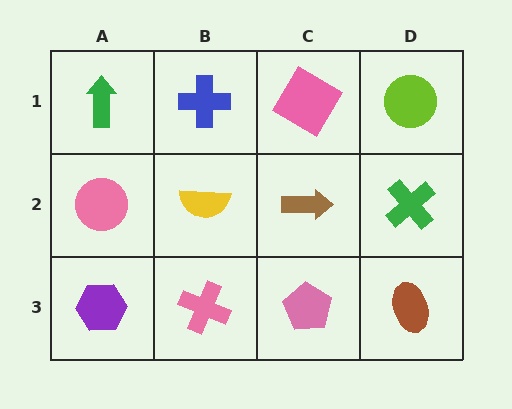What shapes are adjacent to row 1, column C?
A brown arrow (row 2, column C), a blue cross (row 1, column B), a lime circle (row 1, column D).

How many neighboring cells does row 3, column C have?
3.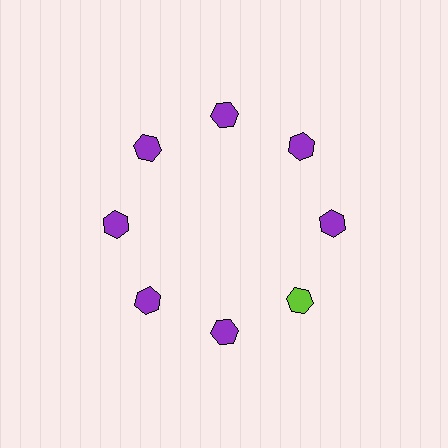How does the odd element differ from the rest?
It has a different color: lime instead of purple.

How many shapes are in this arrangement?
There are 8 shapes arranged in a ring pattern.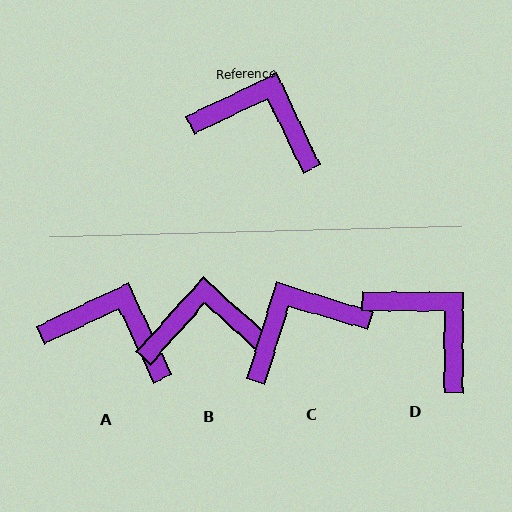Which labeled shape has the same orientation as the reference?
A.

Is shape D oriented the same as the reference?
No, it is off by about 25 degrees.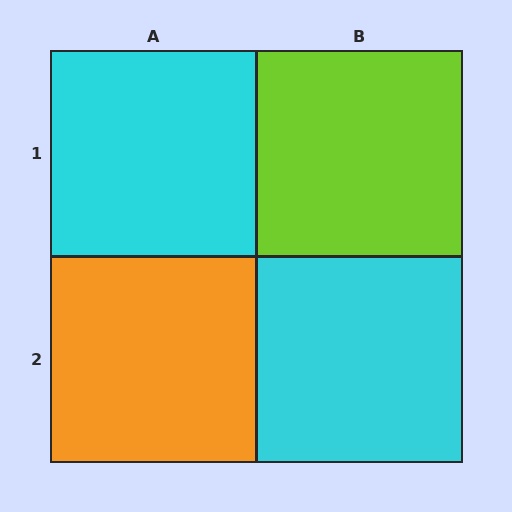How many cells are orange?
1 cell is orange.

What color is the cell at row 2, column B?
Cyan.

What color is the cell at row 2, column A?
Orange.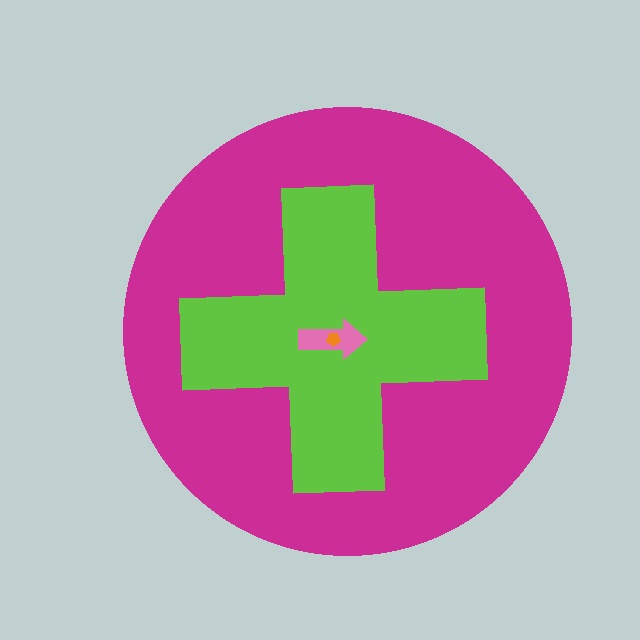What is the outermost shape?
The magenta circle.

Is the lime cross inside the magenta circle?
Yes.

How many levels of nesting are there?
4.